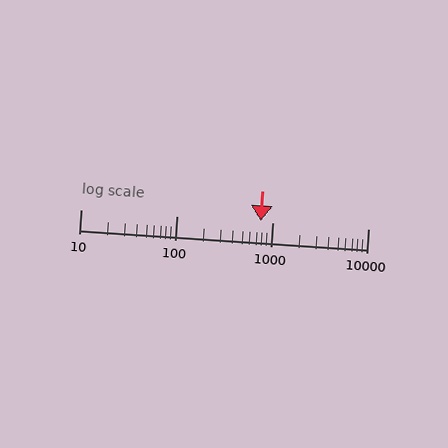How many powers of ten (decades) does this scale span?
The scale spans 3 decades, from 10 to 10000.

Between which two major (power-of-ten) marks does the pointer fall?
The pointer is between 100 and 1000.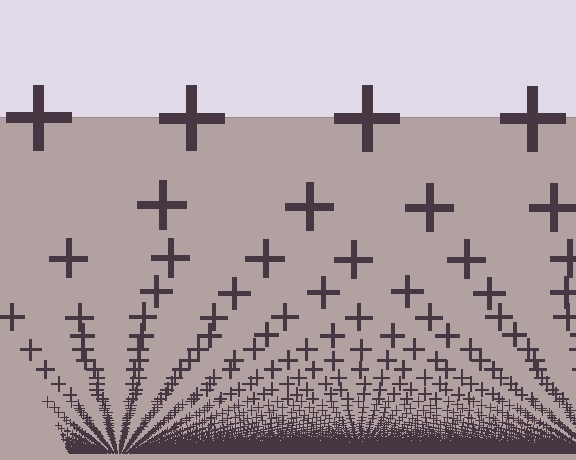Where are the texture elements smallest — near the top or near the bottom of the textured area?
Near the bottom.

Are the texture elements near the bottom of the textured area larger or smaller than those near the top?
Smaller. The gradient is inverted — elements near the bottom are smaller and denser.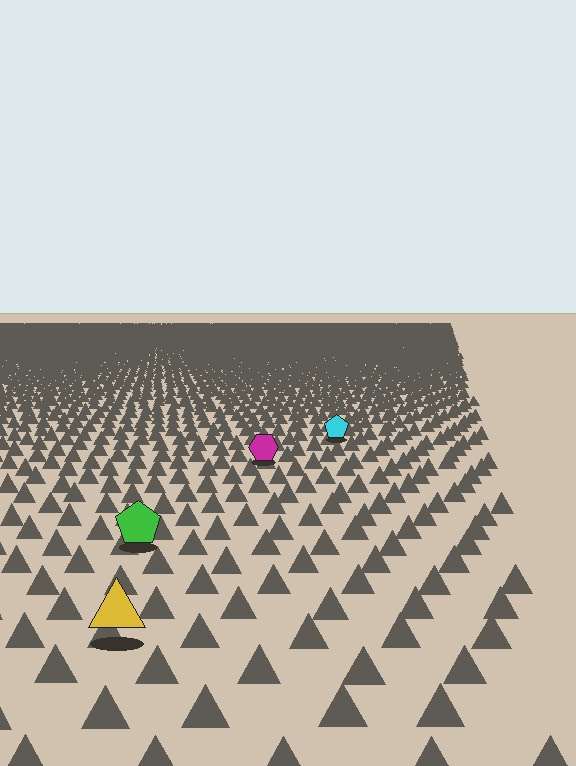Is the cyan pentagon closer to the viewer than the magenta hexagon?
No. The magenta hexagon is closer — you can tell from the texture gradient: the ground texture is coarser near it.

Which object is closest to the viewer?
The yellow triangle is closest. The texture marks near it are larger and more spread out.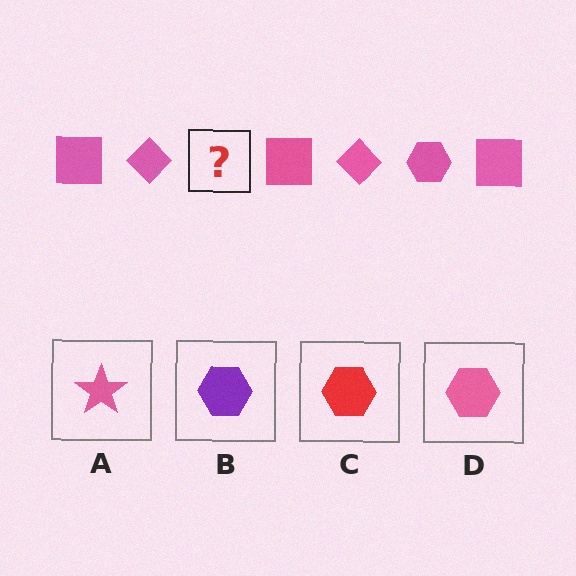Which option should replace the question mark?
Option D.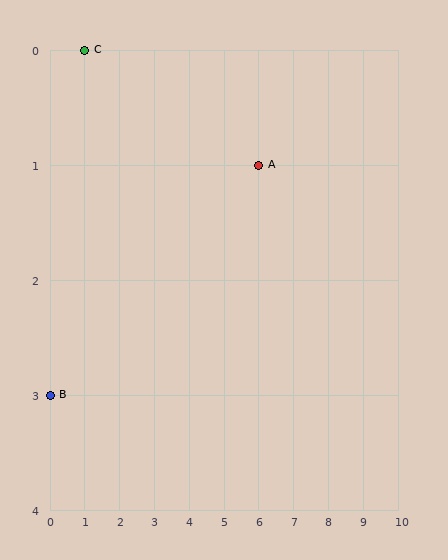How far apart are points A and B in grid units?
Points A and B are 6 columns and 2 rows apart (about 6.3 grid units diagonally).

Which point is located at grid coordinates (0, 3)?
Point B is at (0, 3).